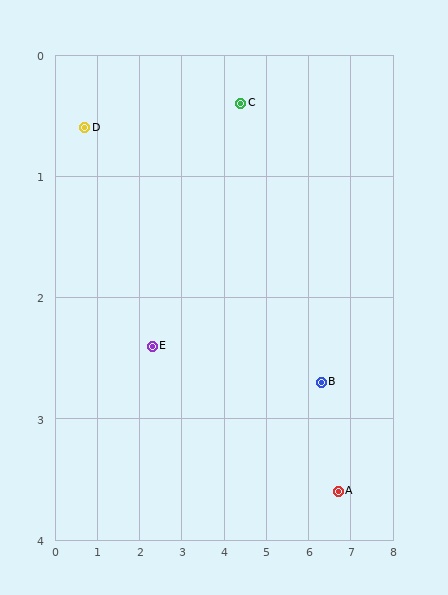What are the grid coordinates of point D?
Point D is at approximately (0.7, 0.6).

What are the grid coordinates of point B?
Point B is at approximately (6.3, 2.7).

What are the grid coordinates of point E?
Point E is at approximately (2.3, 2.4).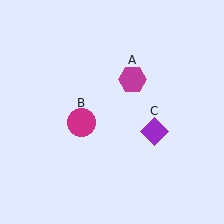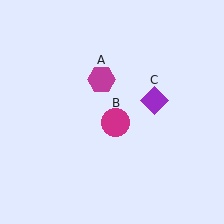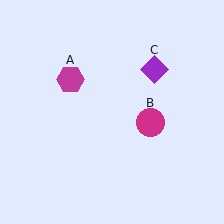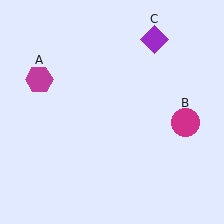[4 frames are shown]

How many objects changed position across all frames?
3 objects changed position: magenta hexagon (object A), magenta circle (object B), purple diamond (object C).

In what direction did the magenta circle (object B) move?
The magenta circle (object B) moved right.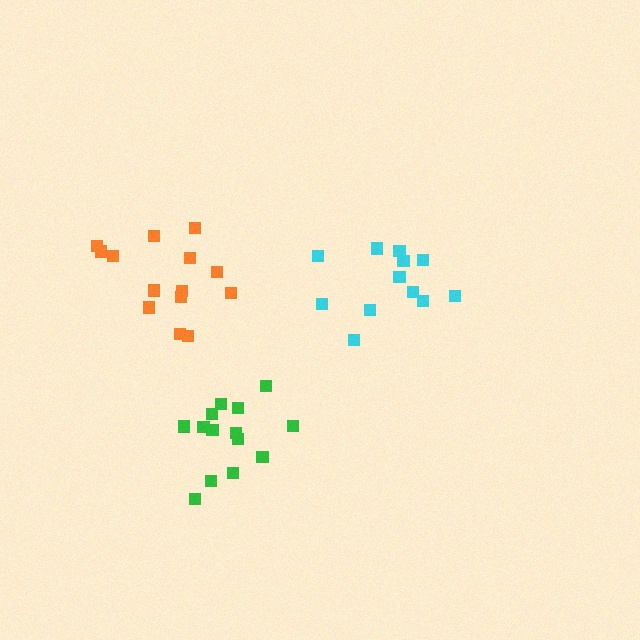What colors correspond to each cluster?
The clusters are colored: orange, green, cyan.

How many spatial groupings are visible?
There are 3 spatial groupings.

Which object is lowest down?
The green cluster is bottommost.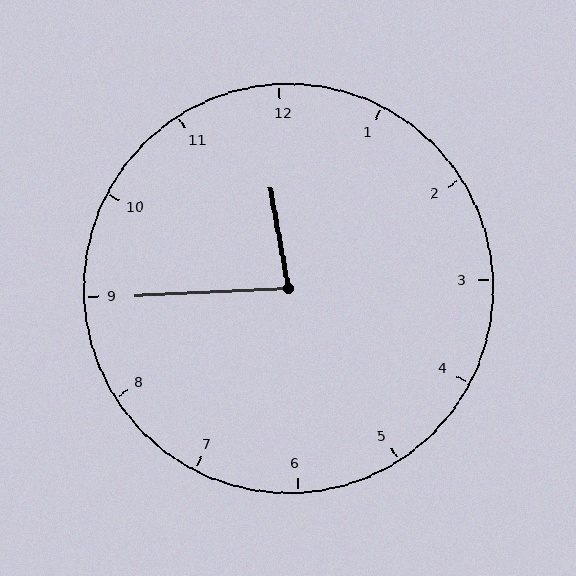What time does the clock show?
11:45.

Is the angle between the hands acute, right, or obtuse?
It is acute.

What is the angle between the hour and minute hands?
Approximately 82 degrees.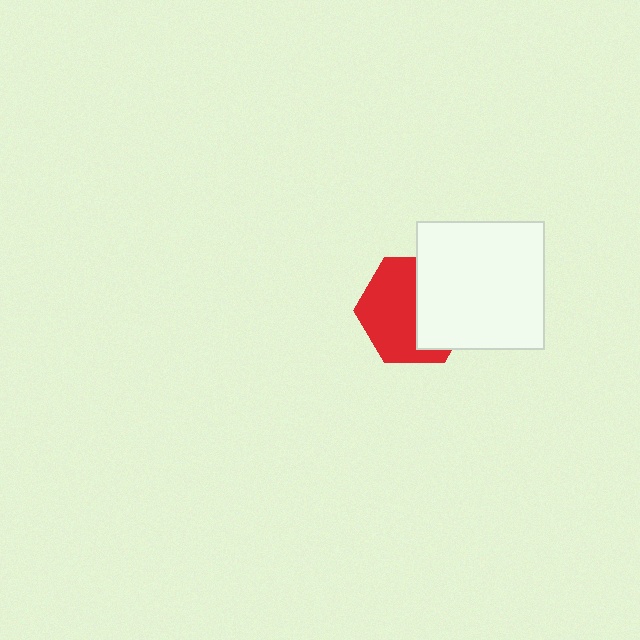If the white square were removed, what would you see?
You would see the complete red hexagon.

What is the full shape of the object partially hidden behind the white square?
The partially hidden object is a red hexagon.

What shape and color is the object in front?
The object in front is a white square.